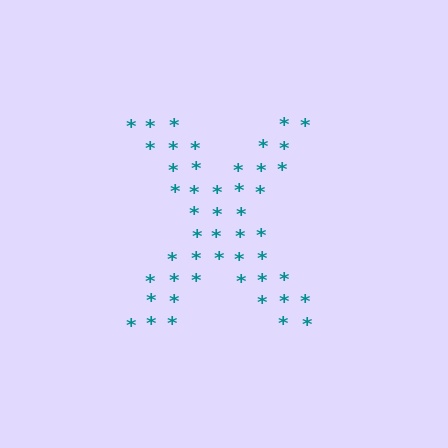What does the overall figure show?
The overall figure shows the letter X.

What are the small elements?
The small elements are asterisks.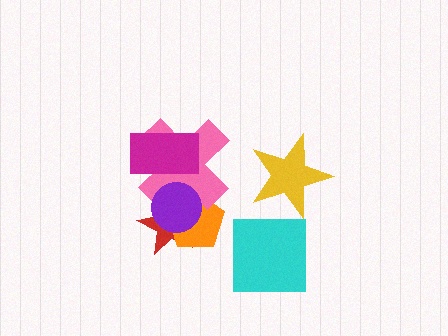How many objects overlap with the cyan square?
0 objects overlap with the cyan square.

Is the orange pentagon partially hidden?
Yes, it is partially covered by another shape.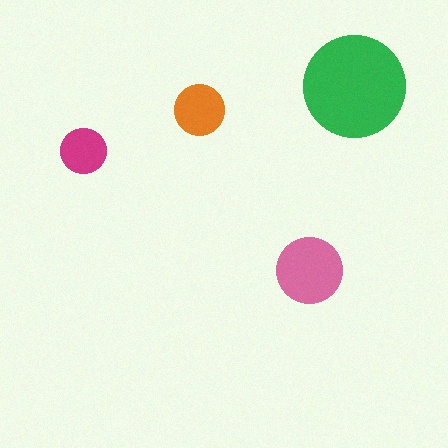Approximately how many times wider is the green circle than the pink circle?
About 1.5 times wider.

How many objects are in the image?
There are 4 objects in the image.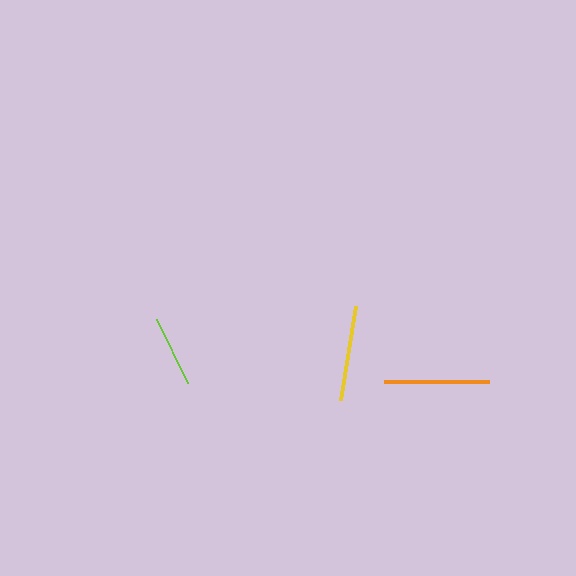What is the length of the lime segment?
The lime segment is approximately 72 pixels long.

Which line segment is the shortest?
The lime line is the shortest at approximately 72 pixels.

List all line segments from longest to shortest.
From longest to shortest: orange, yellow, lime.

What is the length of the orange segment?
The orange segment is approximately 105 pixels long.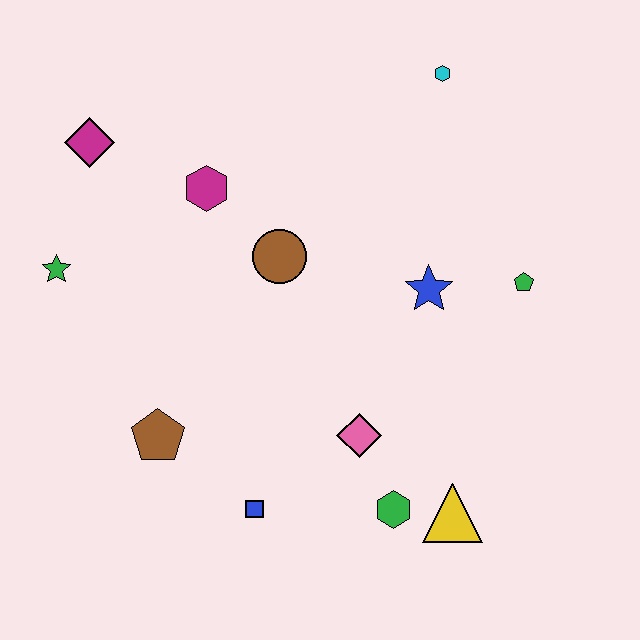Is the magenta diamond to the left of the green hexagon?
Yes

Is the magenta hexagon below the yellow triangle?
No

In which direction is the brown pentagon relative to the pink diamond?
The brown pentagon is to the left of the pink diamond.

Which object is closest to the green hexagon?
The yellow triangle is closest to the green hexagon.